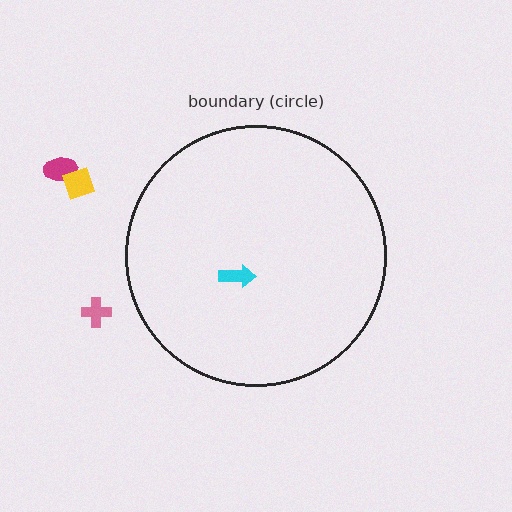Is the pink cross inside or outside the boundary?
Outside.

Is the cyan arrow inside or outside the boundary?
Inside.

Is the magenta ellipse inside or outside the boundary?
Outside.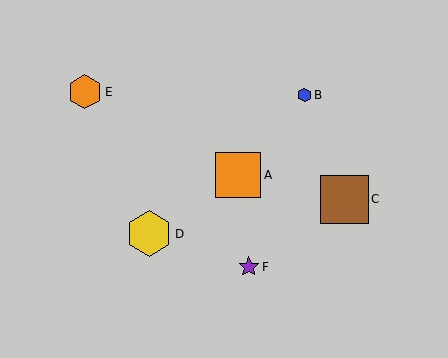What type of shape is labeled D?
Shape D is a yellow hexagon.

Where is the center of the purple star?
The center of the purple star is at (249, 267).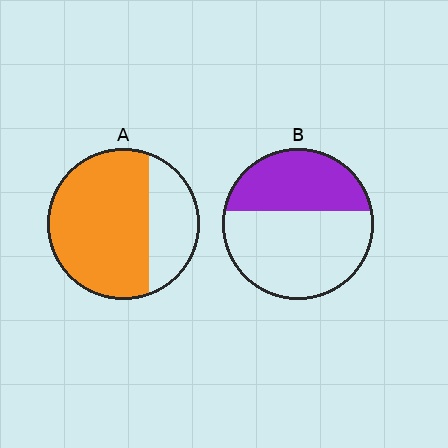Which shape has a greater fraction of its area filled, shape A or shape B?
Shape A.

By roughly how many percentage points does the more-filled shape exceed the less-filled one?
By roughly 30 percentage points (A over B).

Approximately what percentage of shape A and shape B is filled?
A is approximately 70% and B is approximately 40%.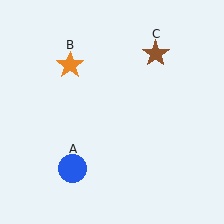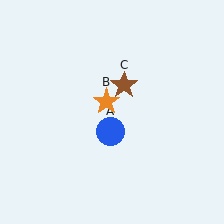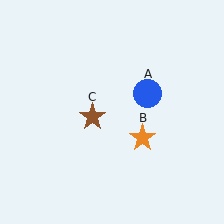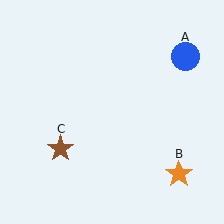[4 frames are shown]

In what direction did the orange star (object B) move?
The orange star (object B) moved down and to the right.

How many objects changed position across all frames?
3 objects changed position: blue circle (object A), orange star (object B), brown star (object C).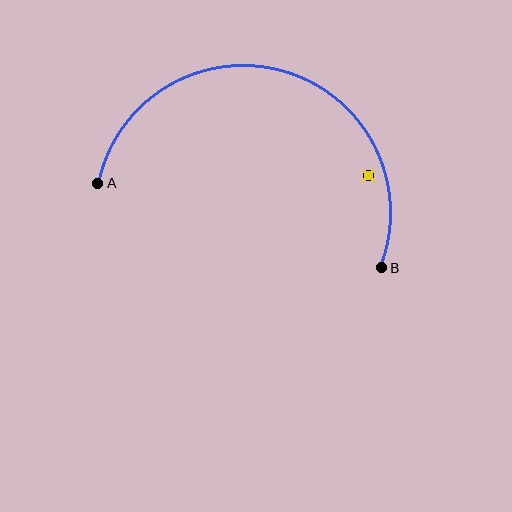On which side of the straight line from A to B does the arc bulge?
The arc bulges above the straight line connecting A and B.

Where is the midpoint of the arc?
The arc midpoint is the point on the curve farthest from the straight line joining A and B. It sits above that line.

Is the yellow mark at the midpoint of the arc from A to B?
No — the yellow mark does not lie on the arc at all. It sits slightly inside the curve.